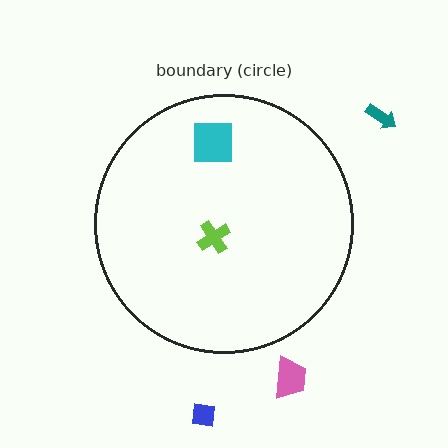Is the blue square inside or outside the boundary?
Outside.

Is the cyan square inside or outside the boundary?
Inside.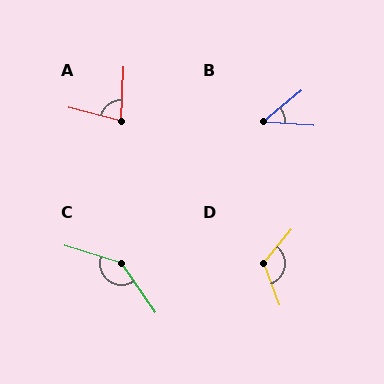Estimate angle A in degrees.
Approximately 78 degrees.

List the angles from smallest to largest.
B (43°), A (78°), D (120°), C (142°).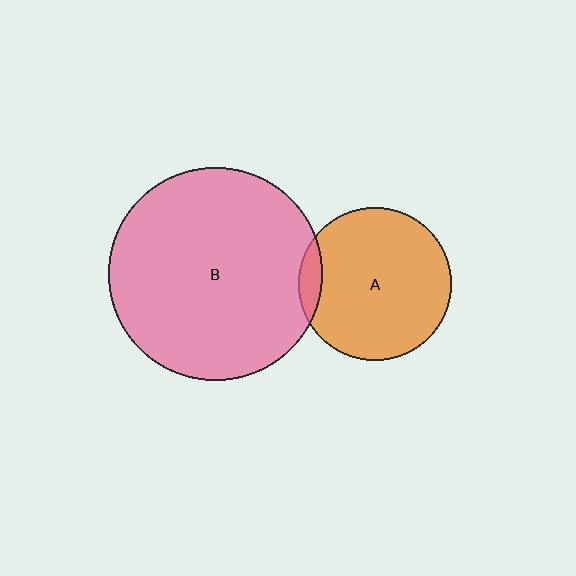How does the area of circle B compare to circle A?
Approximately 2.0 times.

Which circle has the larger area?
Circle B (pink).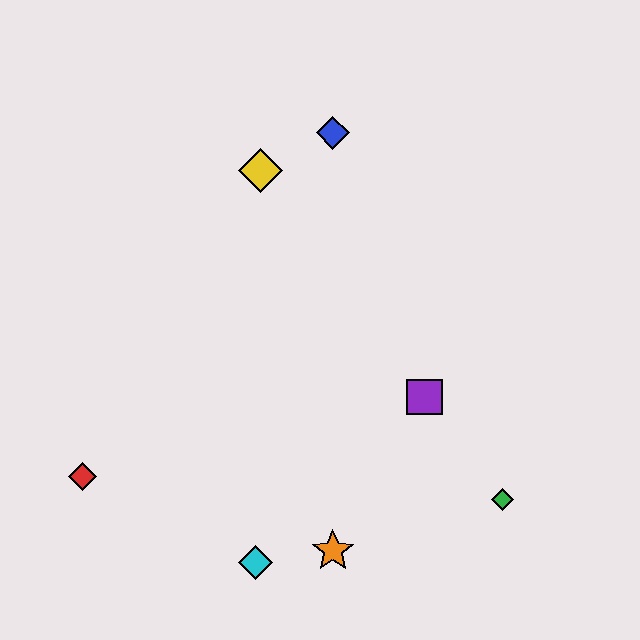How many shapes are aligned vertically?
2 shapes (the blue diamond, the orange star) are aligned vertically.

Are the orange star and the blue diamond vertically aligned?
Yes, both are at x≈333.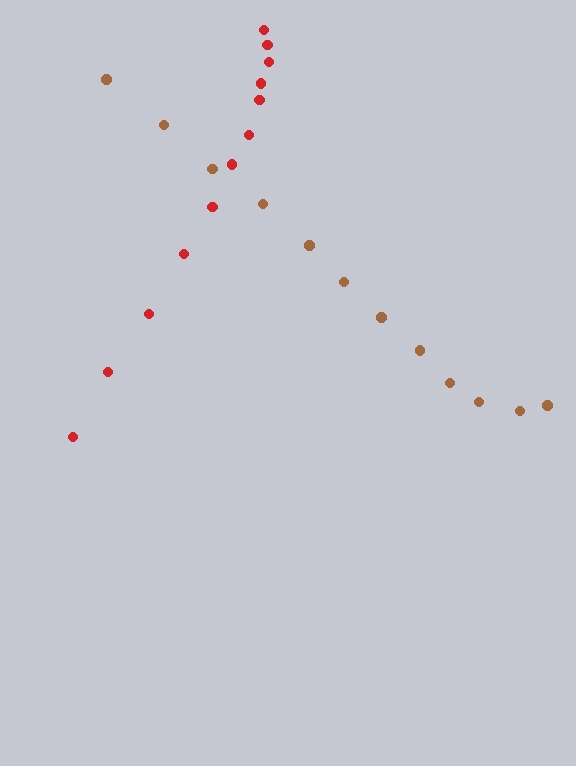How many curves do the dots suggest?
There are 2 distinct paths.